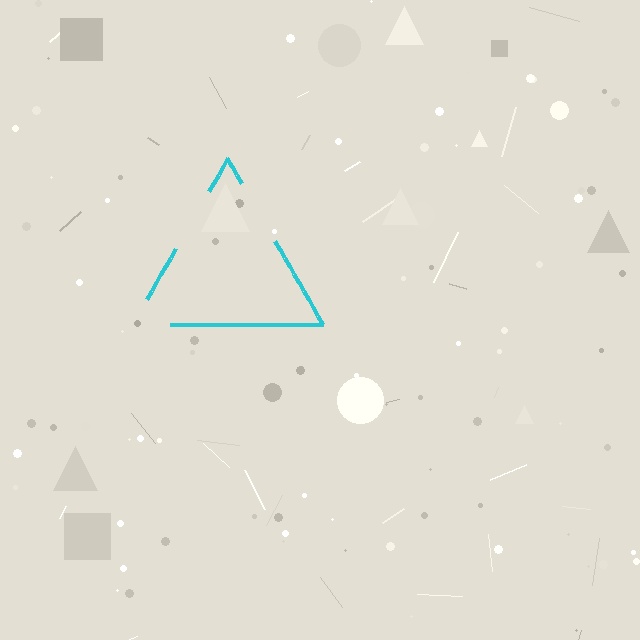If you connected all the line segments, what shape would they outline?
They would outline a triangle.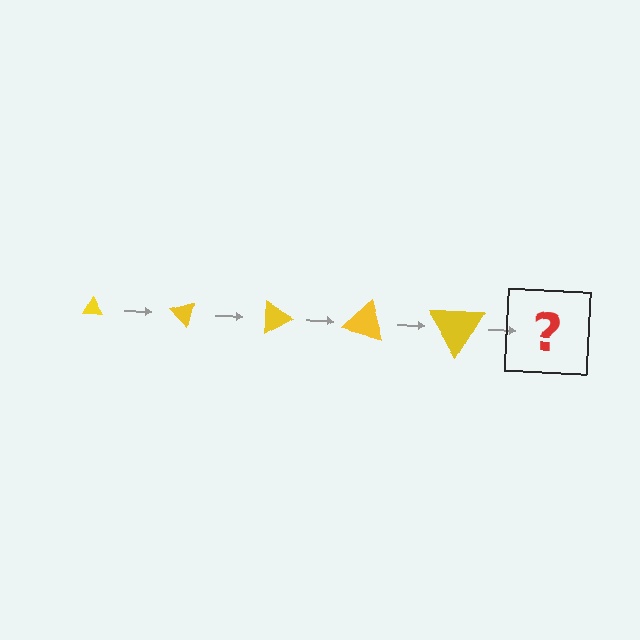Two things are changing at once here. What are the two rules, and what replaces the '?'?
The two rules are that the triangle grows larger each step and it rotates 45 degrees each step. The '?' should be a triangle, larger than the previous one and rotated 225 degrees from the start.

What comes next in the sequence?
The next element should be a triangle, larger than the previous one and rotated 225 degrees from the start.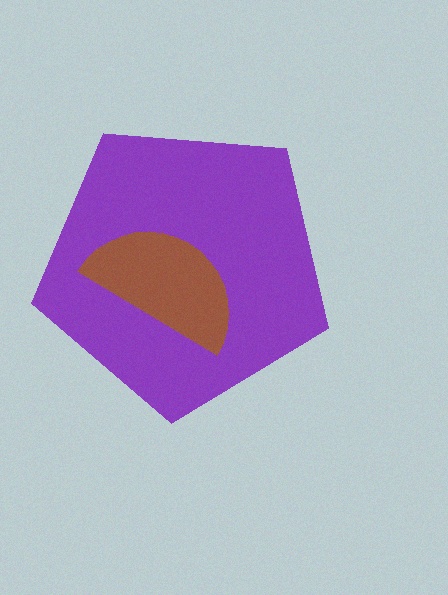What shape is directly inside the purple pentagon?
The brown semicircle.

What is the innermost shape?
The brown semicircle.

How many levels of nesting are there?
2.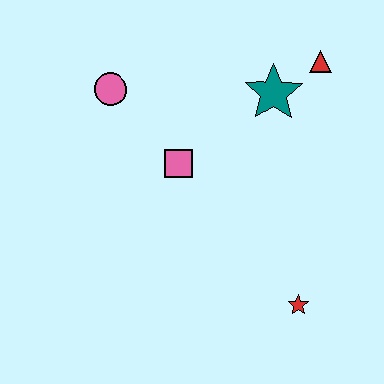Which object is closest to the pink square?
The pink circle is closest to the pink square.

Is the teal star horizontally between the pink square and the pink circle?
No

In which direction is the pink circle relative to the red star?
The pink circle is above the red star.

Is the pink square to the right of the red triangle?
No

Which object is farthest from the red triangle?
The red star is farthest from the red triangle.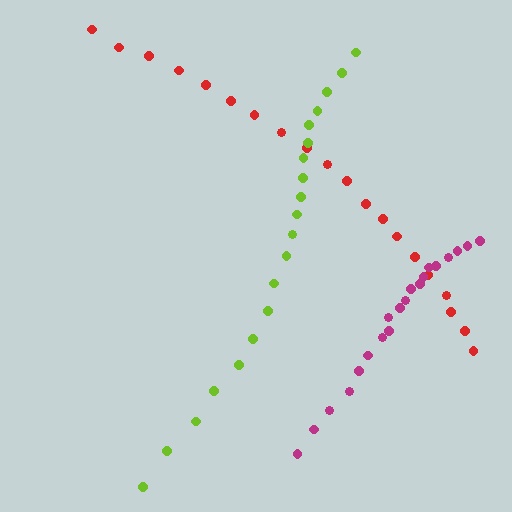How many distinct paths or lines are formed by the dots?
There are 3 distinct paths.